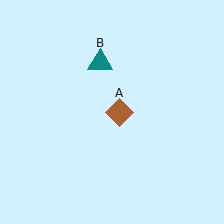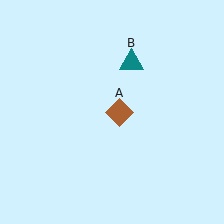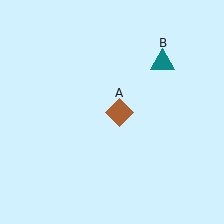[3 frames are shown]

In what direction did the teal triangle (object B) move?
The teal triangle (object B) moved right.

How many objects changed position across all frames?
1 object changed position: teal triangle (object B).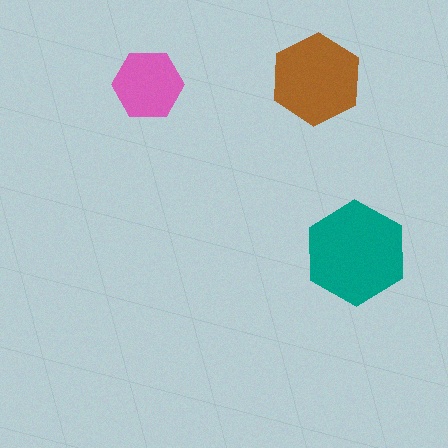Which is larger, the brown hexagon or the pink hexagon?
The brown one.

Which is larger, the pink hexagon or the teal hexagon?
The teal one.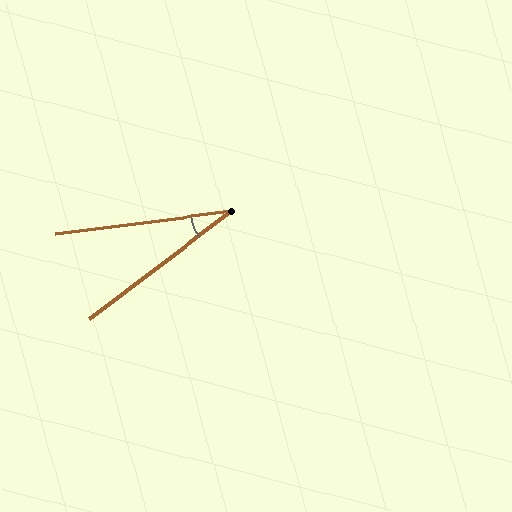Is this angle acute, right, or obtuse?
It is acute.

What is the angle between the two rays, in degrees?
Approximately 30 degrees.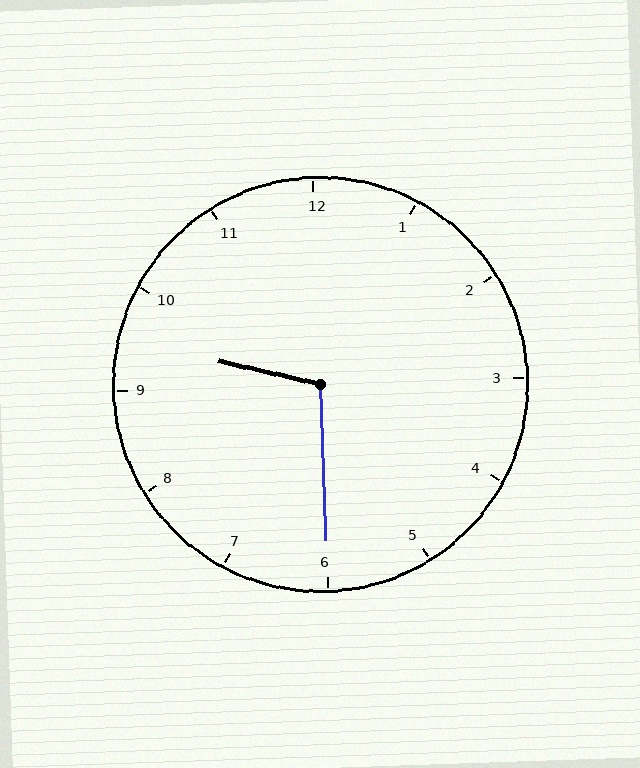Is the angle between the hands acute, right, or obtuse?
It is obtuse.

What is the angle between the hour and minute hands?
Approximately 105 degrees.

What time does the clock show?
9:30.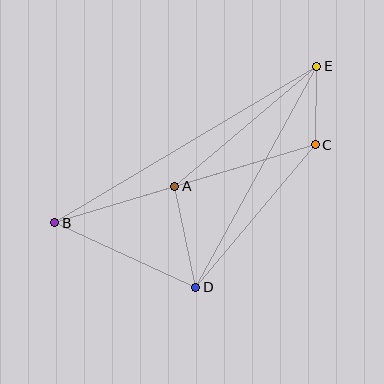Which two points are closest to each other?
Points C and E are closest to each other.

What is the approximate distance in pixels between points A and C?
The distance between A and C is approximately 146 pixels.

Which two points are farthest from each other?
Points B and E are farthest from each other.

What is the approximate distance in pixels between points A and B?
The distance between A and B is approximately 125 pixels.